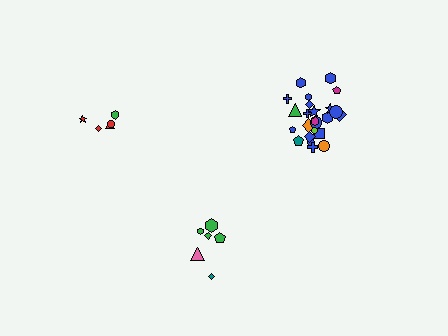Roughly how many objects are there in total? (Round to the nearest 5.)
Roughly 35 objects in total.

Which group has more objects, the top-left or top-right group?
The top-right group.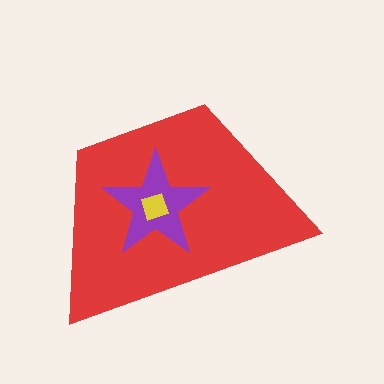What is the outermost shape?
The red trapezoid.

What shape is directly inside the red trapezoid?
The purple star.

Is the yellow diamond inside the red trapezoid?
Yes.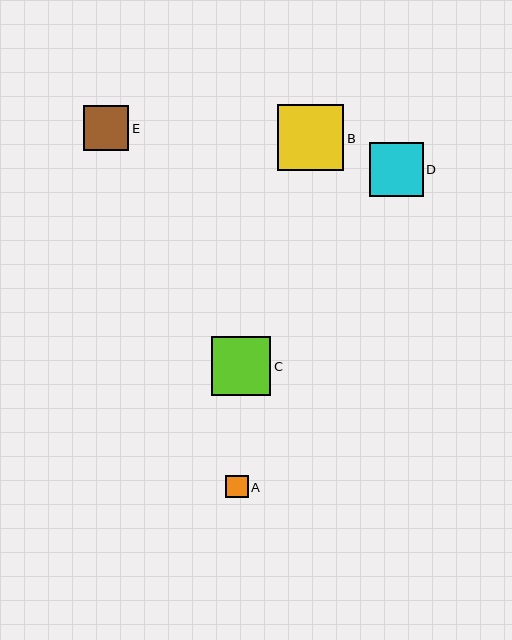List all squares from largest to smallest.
From largest to smallest: B, C, D, E, A.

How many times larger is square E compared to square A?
Square E is approximately 2.0 times the size of square A.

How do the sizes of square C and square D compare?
Square C and square D are approximately the same size.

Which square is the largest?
Square B is the largest with a size of approximately 66 pixels.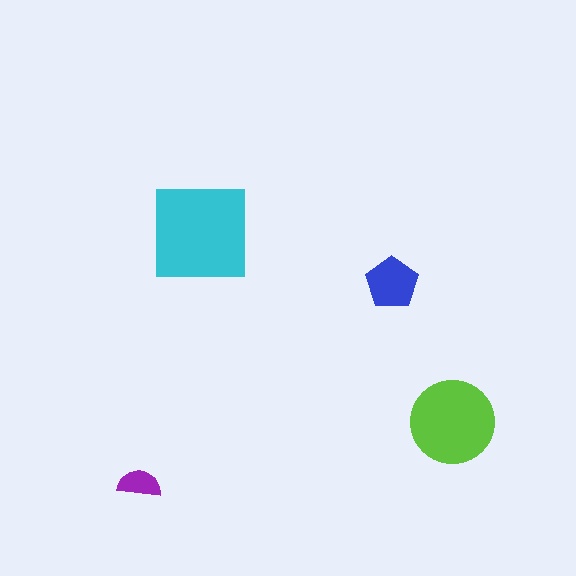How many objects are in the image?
There are 4 objects in the image.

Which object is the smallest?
The purple semicircle.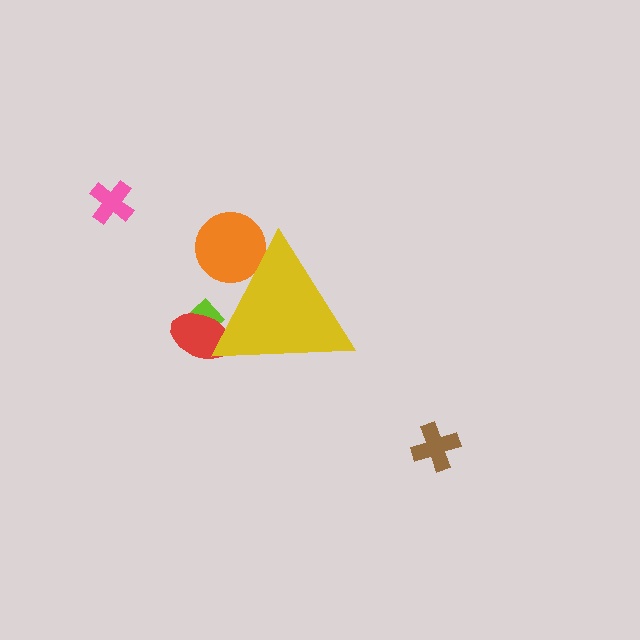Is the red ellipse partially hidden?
Yes, the red ellipse is partially hidden behind the yellow triangle.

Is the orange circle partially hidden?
Yes, the orange circle is partially hidden behind the yellow triangle.